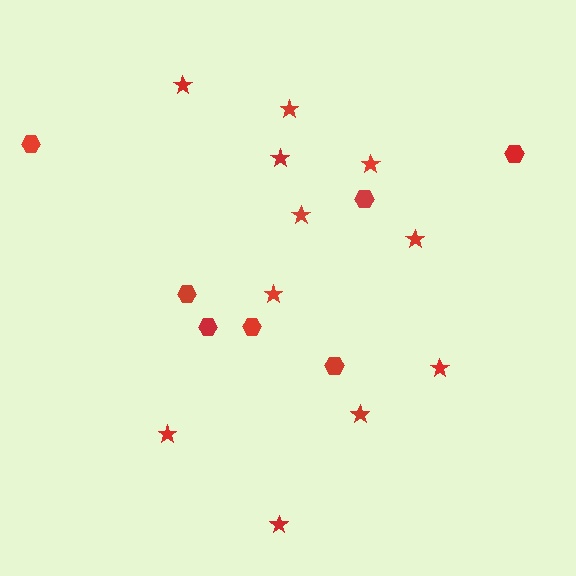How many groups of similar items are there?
There are 2 groups: one group of stars (11) and one group of hexagons (7).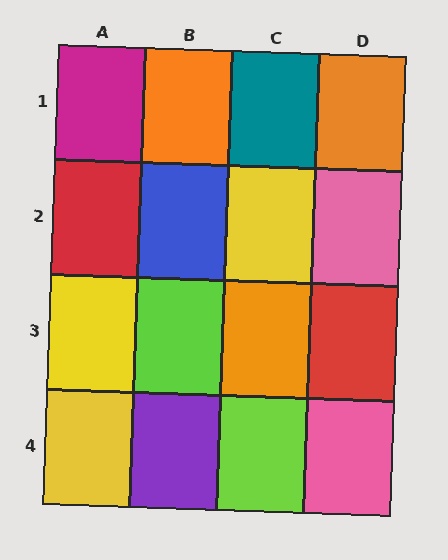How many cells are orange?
3 cells are orange.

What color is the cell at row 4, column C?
Lime.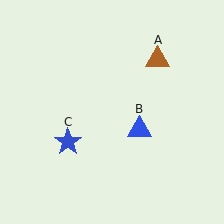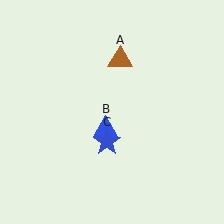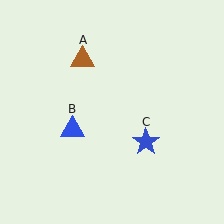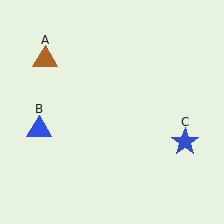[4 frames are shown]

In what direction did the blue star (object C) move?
The blue star (object C) moved right.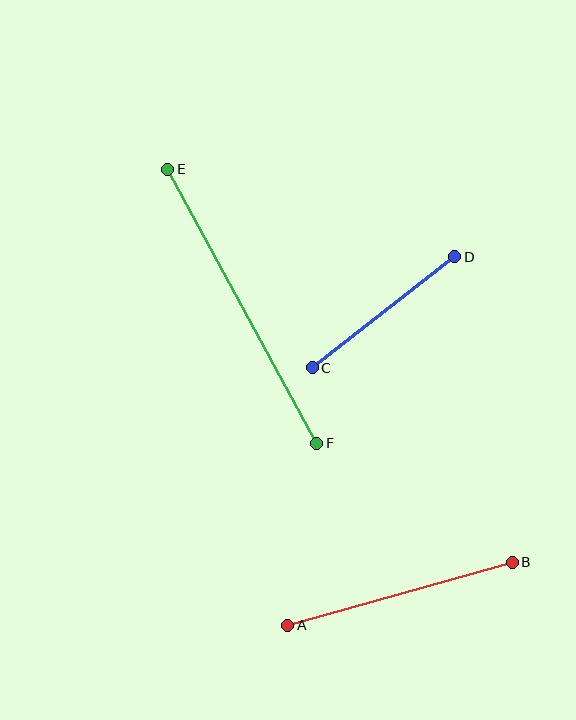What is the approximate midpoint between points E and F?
The midpoint is at approximately (242, 306) pixels.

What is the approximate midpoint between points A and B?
The midpoint is at approximately (400, 594) pixels.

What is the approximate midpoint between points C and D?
The midpoint is at approximately (383, 312) pixels.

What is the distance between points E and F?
The distance is approximately 312 pixels.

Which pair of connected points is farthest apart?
Points E and F are farthest apart.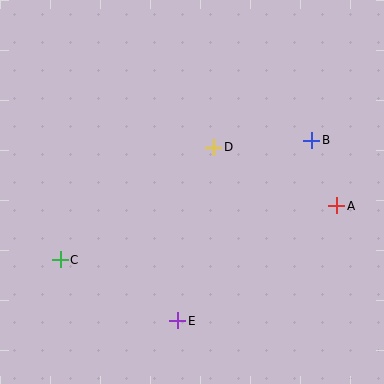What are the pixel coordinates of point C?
Point C is at (60, 260).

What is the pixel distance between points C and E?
The distance between C and E is 132 pixels.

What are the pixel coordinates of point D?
Point D is at (214, 147).